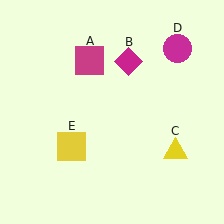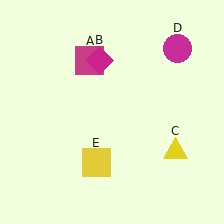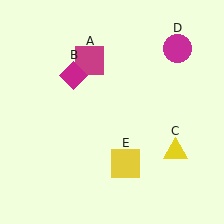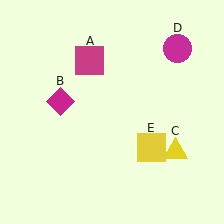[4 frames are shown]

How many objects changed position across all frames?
2 objects changed position: magenta diamond (object B), yellow square (object E).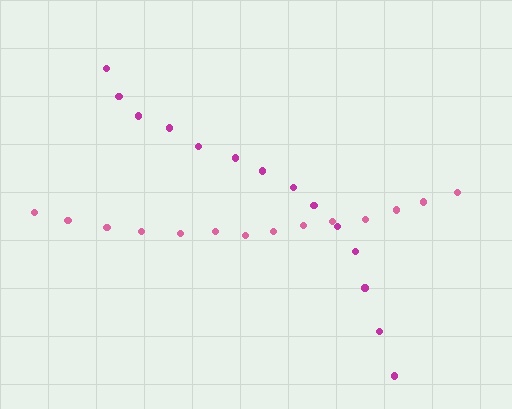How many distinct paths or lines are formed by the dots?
There are 2 distinct paths.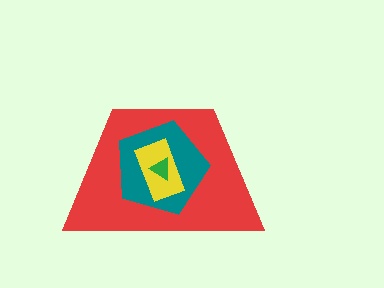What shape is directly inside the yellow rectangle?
The green triangle.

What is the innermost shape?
The green triangle.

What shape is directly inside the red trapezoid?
The teal pentagon.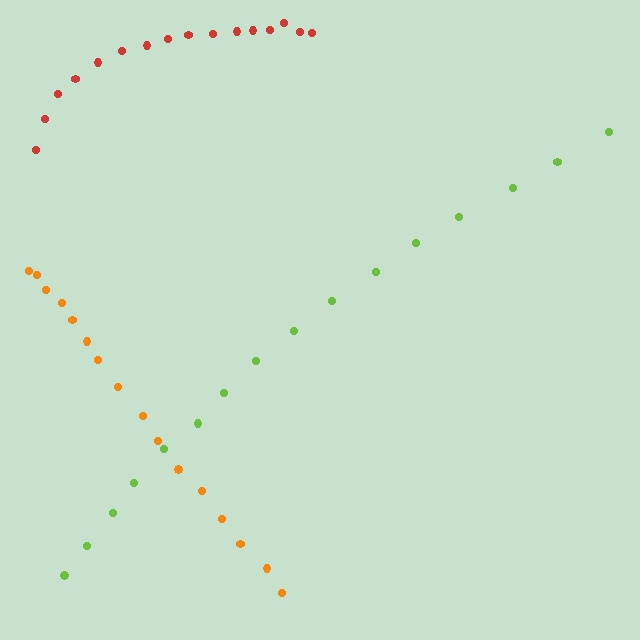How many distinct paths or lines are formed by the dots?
There are 3 distinct paths.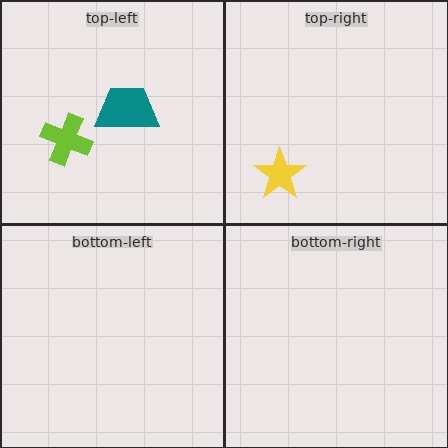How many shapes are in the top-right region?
1.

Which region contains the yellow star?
The top-right region.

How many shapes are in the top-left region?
2.